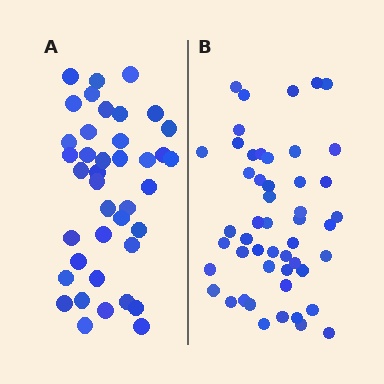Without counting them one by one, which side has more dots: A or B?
Region B (the right region) has more dots.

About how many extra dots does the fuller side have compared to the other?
Region B has roughly 10 or so more dots than region A.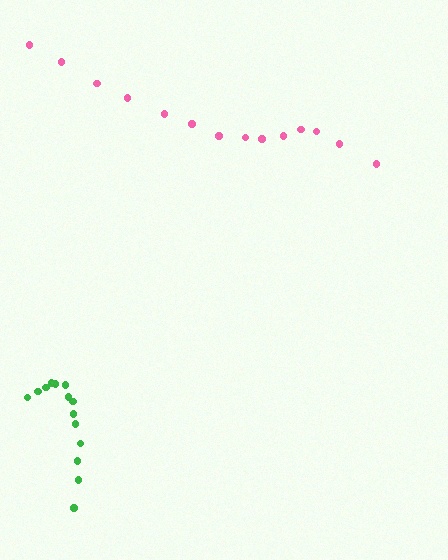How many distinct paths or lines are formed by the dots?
There are 2 distinct paths.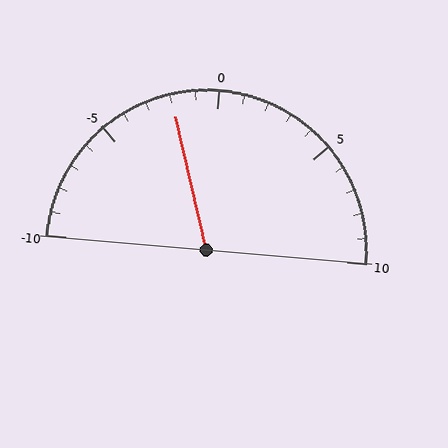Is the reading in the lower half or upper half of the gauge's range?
The reading is in the lower half of the range (-10 to 10).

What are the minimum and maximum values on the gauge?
The gauge ranges from -10 to 10.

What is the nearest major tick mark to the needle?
The nearest major tick mark is 0.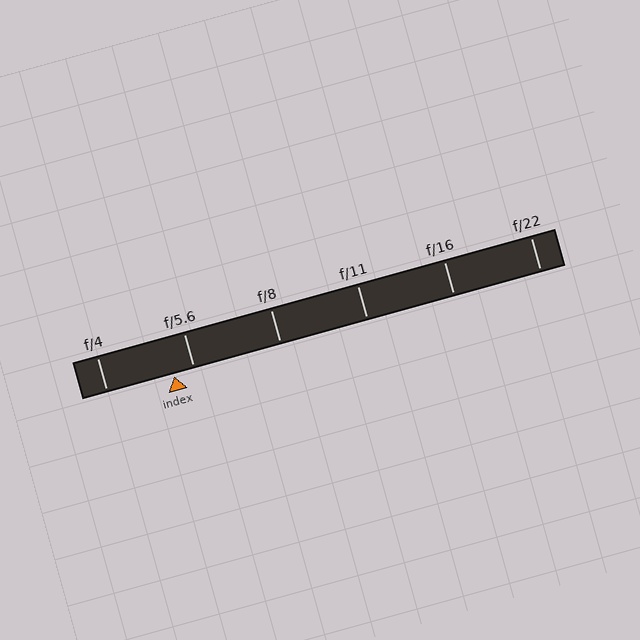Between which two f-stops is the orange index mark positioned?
The index mark is between f/4 and f/5.6.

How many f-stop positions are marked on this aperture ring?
There are 6 f-stop positions marked.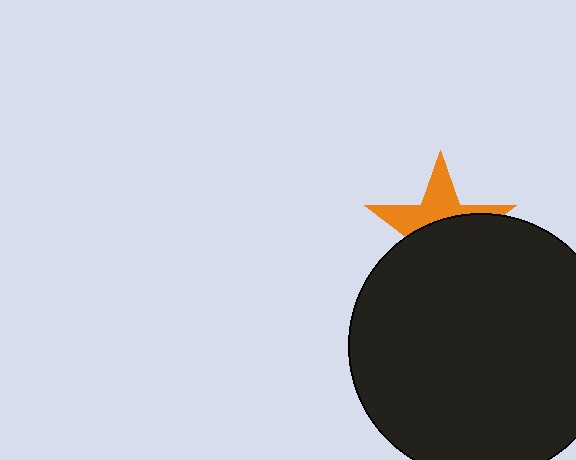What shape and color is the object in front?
The object in front is a black circle.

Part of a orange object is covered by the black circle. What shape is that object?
It is a star.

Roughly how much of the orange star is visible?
A small part of it is visible (roughly 42%).